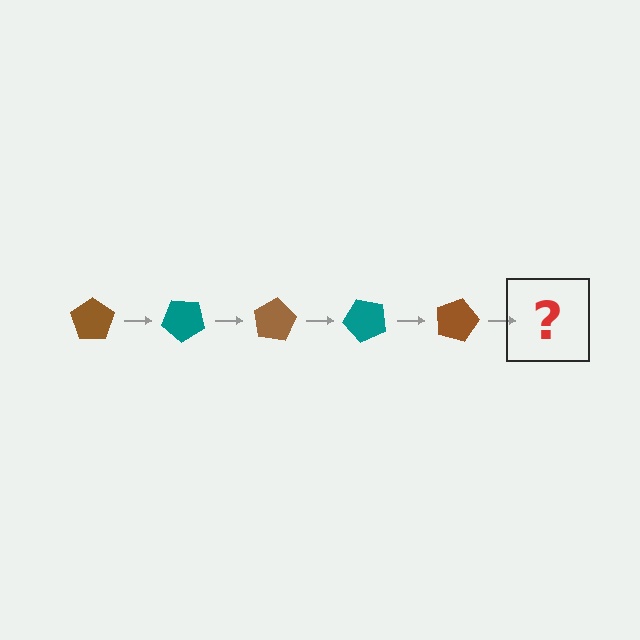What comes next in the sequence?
The next element should be a teal pentagon, rotated 200 degrees from the start.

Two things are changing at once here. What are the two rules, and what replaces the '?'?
The two rules are that it rotates 40 degrees each step and the color cycles through brown and teal. The '?' should be a teal pentagon, rotated 200 degrees from the start.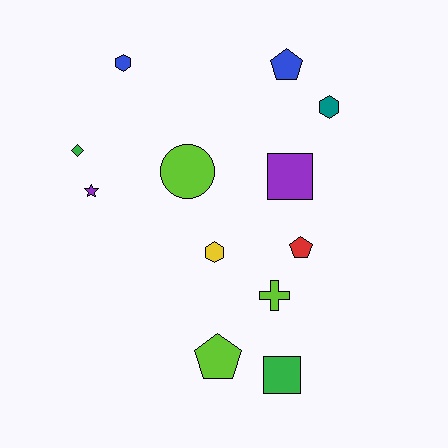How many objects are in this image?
There are 12 objects.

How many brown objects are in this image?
There are no brown objects.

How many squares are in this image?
There are 2 squares.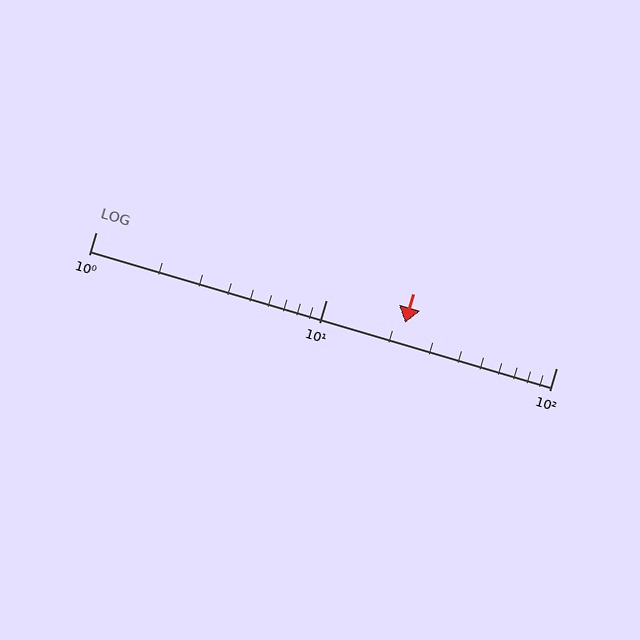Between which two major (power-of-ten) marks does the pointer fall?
The pointer is between 10 and 100.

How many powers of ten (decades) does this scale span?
The scale spans 2 decades, from 1 to 100.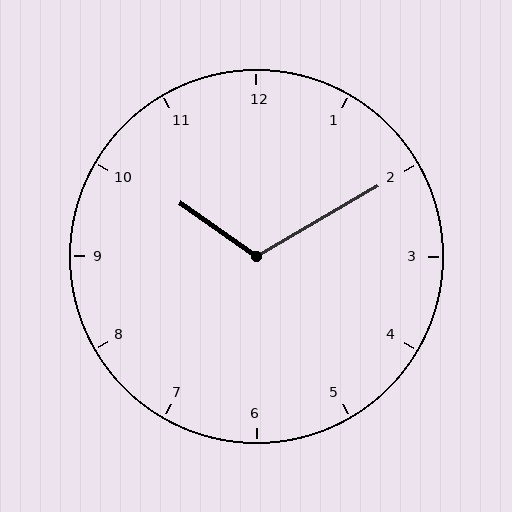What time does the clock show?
10:10.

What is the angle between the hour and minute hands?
Approximately 115 degrees.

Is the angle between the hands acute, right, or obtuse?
It is obtuse.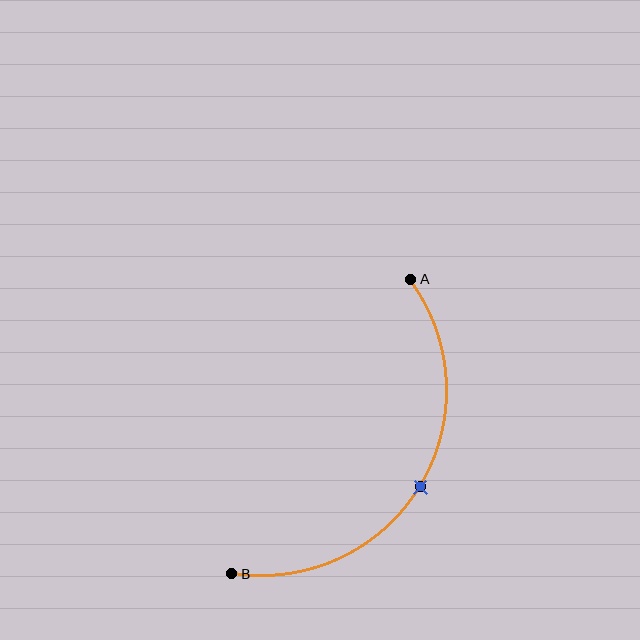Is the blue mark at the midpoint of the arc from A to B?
Yes. The blue mark lies on the arc at equal arc-length from both A and B — it is the arc midpoint.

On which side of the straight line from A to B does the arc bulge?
The arc bulges to the right of the straight line connecting A and B.